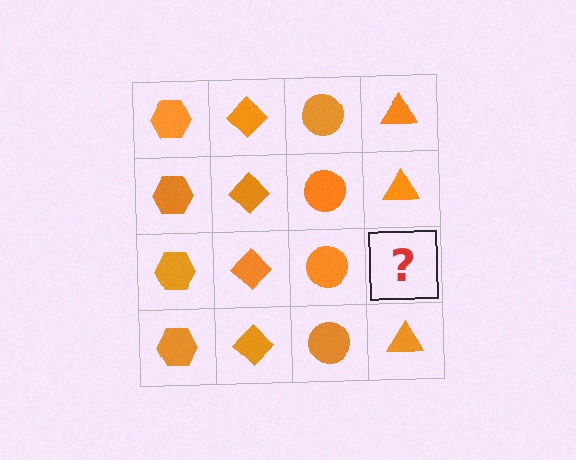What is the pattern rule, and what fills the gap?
The rule is that each column has a consistent shape. The gap should be filled with an orange triangle.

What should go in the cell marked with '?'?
The missing cell should contain an orange triangle.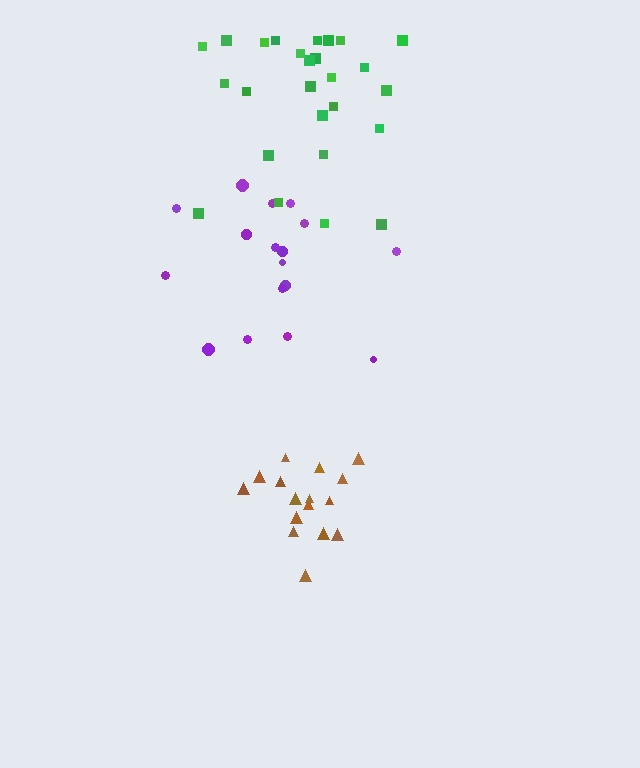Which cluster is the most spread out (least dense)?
Purple.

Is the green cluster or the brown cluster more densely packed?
Brown.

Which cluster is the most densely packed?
Brown.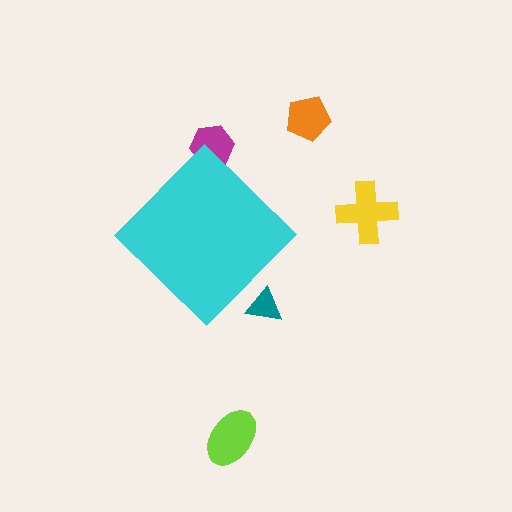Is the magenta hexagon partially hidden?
Yes, the magenta hexagon is partially hidden behind the cyan diamond.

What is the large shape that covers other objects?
A cyan diamond.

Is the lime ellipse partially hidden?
No, the lime ellipse is fully visible.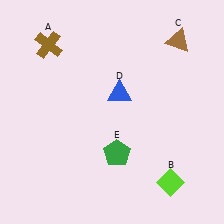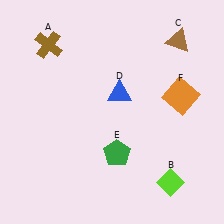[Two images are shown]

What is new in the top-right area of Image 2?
An orange square (F) was added in the top-right area of Image 2.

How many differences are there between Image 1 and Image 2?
There is 1 difference between the two images.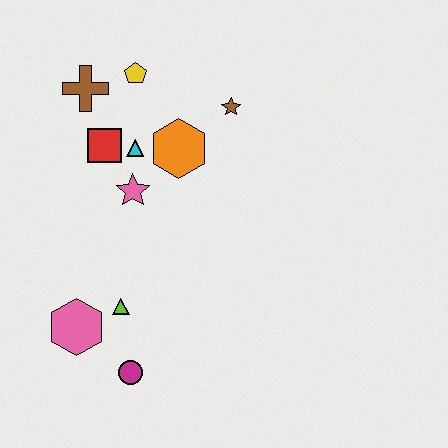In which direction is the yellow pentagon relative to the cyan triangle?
The yellow pentagon is above the cyan triangle.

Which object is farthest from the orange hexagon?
The magenta circle is farthest from the orange hexagon.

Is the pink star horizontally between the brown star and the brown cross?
Yes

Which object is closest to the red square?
The cyan triangle is closest to the red square.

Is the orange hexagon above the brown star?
No